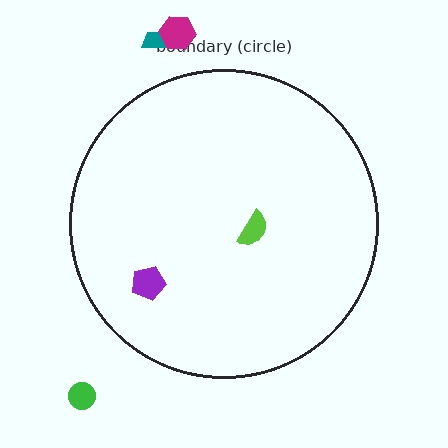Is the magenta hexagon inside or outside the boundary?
Outside.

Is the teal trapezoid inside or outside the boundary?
Outside.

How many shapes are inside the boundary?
2 inside, 3 outside.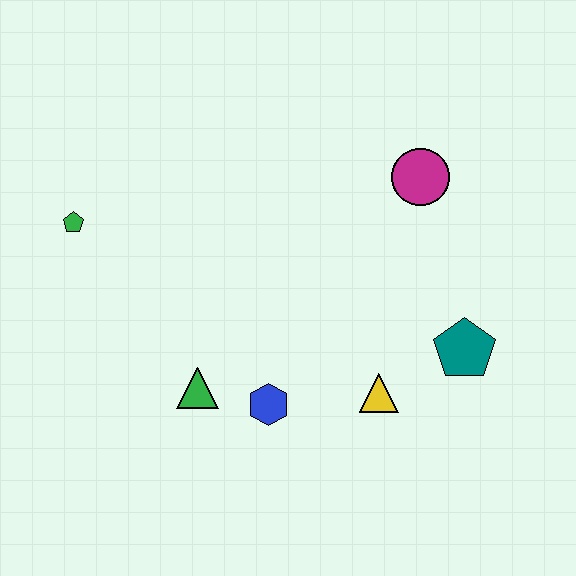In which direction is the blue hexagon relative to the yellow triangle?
The blue hexagon is to the left of the yellow triangle.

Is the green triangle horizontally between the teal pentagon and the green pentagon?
Yes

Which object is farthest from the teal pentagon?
The green pentagon is farthest from the teal pentagon.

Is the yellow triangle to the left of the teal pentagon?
Yes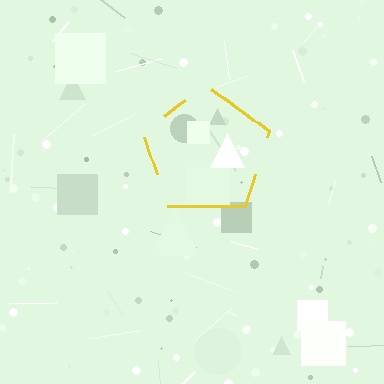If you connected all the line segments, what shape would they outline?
They would outline a pentagon.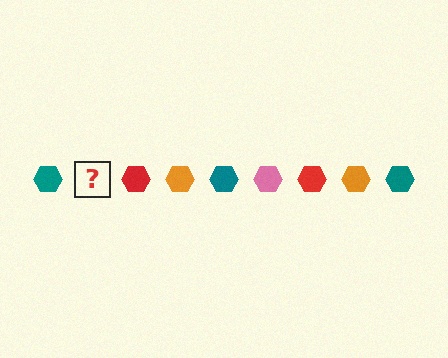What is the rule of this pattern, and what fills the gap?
The rule is that the pattern cycles through teal, pink, red, orange hexagons. The gap should be filled with a pink hexagon.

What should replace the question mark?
The question mark should be replaced with a pink hexagon.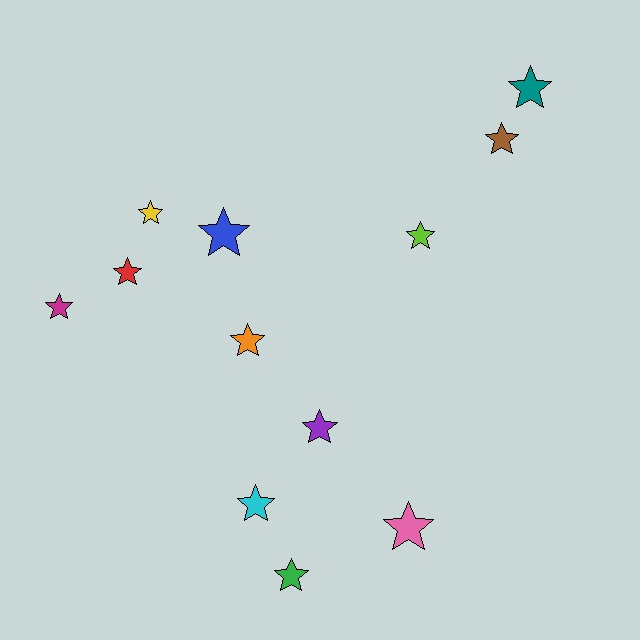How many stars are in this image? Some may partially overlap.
There are 12 stars.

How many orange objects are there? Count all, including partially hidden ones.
There is 1 orange object.